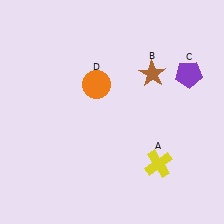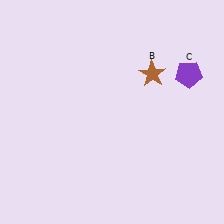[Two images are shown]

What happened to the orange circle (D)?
The orange circle (D) was removed in Image 2. It was in the top-left area of Image 1.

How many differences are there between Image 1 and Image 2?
There are 2 differences between the two images.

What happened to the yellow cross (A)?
The yellow cross (A) was removed in Image 2. It was in the bottom-right area of Image 1.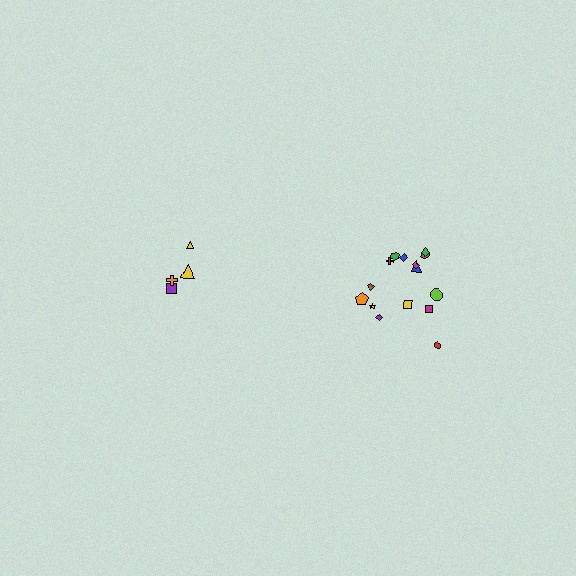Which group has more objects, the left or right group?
The right group.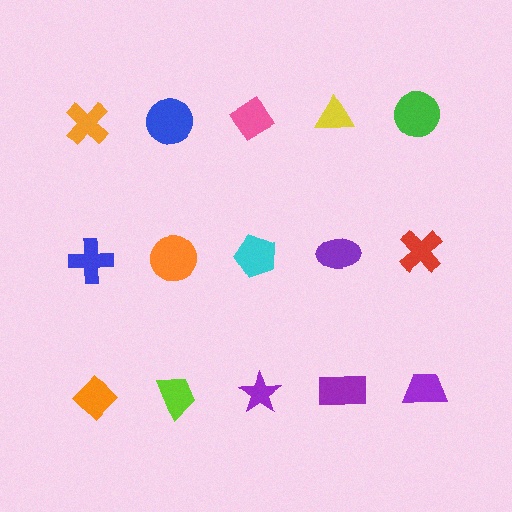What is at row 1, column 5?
A green circle.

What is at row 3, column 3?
A purple star.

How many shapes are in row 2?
5 shapes.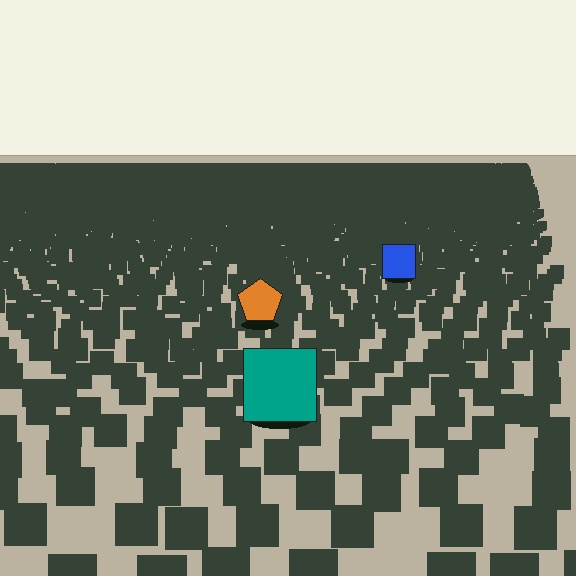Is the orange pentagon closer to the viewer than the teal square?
No. The teal square is closer — you can tell from the texture gradient: the ground texture is coarser near it.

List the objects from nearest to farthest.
From nearest to farthest: the teal square, the orange pentagon, the blue square.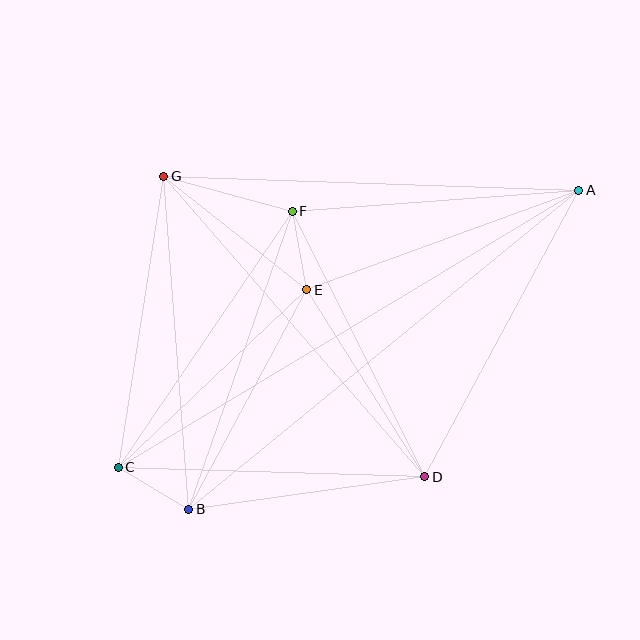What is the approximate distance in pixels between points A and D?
The distance between A and D is approximately 325 pixels.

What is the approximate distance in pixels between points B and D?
The distance between B and D is approximately 238 pixels.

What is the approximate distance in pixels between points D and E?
The distance between D and E is approximately 221 pixels.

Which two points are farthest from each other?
Points A and C are farthest from each other.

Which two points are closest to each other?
Points E and F are closest to each other.